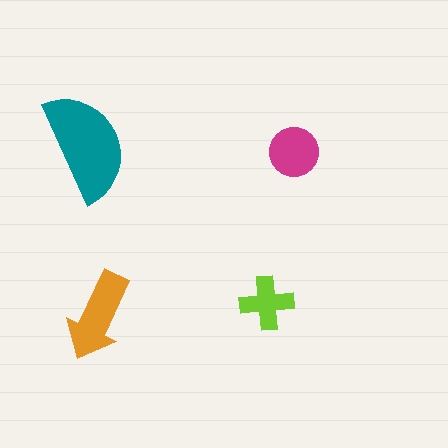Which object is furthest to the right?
The magenta circle is rightmost.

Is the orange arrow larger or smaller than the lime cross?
Larger.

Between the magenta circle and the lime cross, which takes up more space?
The magenta circle.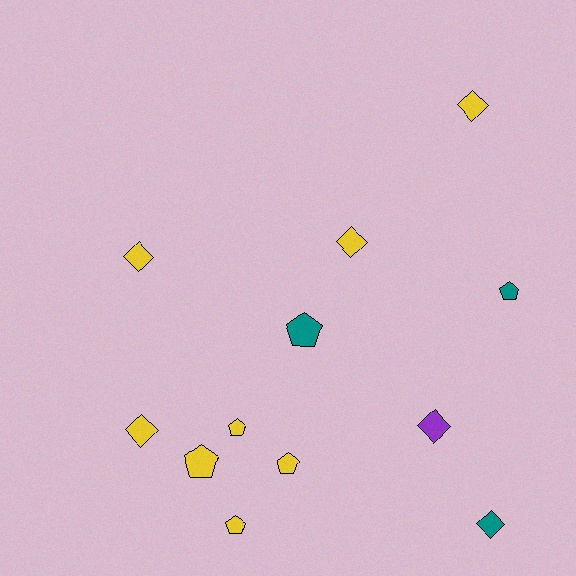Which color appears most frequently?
Yellow, with 8 objects.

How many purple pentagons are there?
There are no purple pentagons.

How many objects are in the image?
There are 12 objects.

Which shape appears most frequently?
Pentagon, with 6 objects.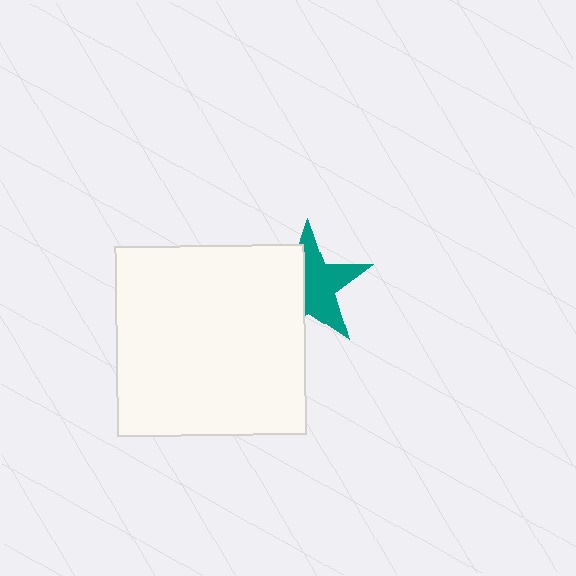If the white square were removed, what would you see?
You would see the complete teal star.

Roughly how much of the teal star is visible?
About half of it is visible (roughly 57%).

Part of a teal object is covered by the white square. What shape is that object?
It is a star.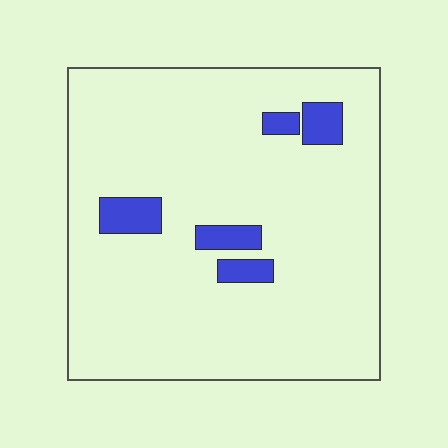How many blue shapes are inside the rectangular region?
5.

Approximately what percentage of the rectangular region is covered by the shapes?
Approximately 10%.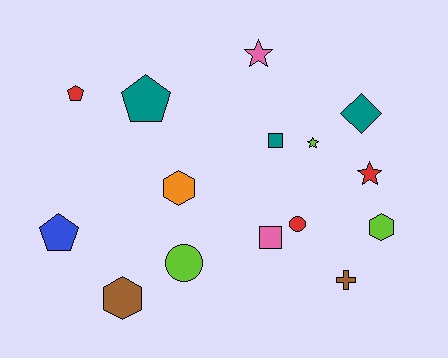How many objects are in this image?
There are 15 objects.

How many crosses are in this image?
There is 1 cross.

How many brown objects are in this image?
There are 2 brown objects.